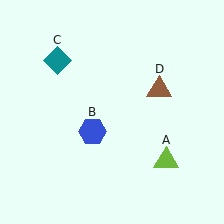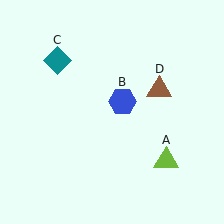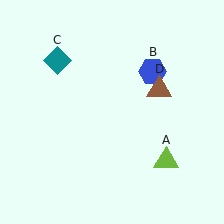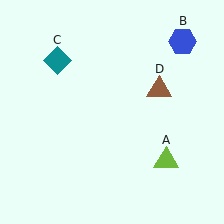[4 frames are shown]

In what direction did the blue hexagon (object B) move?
The blue hexagon (object B) moved up and to the right.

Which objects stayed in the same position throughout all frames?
Lime triangle (object A) and teal diamond (object C) and brown triangle (object D) remained stationary.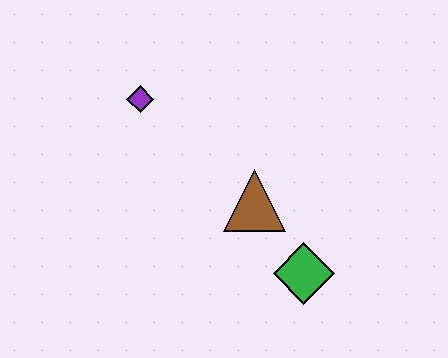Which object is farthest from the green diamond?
The purple diamond is farthest from the green diamond.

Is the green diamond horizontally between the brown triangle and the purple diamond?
No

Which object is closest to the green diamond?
The brown triangle is closest to the green diamond.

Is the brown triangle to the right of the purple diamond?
Yes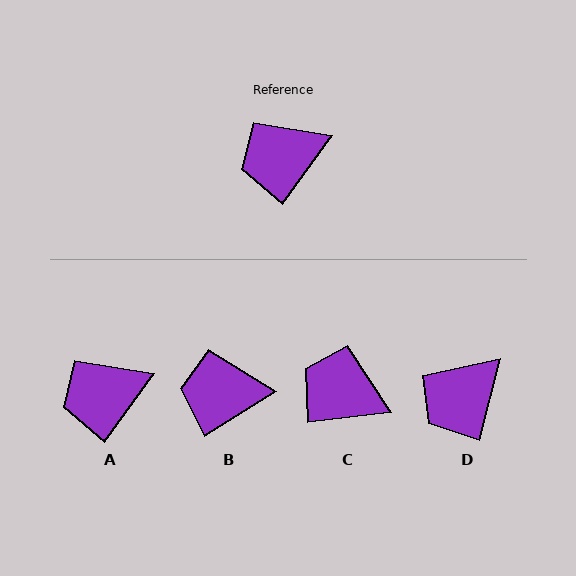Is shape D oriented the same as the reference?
No, it is off by about 22 degrees.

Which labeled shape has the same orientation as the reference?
A.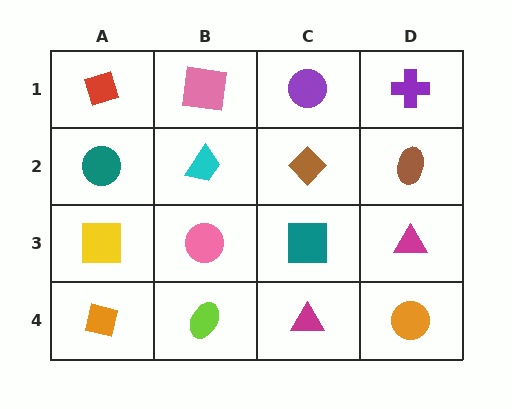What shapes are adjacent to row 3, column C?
A brown diamond (row 2, column C), a magenta triangle (row 4, column C), a pink circle (row 3, column B), a magenta triangle (row 3, column D).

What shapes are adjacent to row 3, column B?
A cyan trapezoid (row 2, column B), a lime ellipse (row 4, column B), a yellow square (row 3, column A), a teal square (row 3, column C).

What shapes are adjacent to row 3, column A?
A teal circle (row 2, column A), an orange square (row 4, column A), a pink circle (row 3, column B).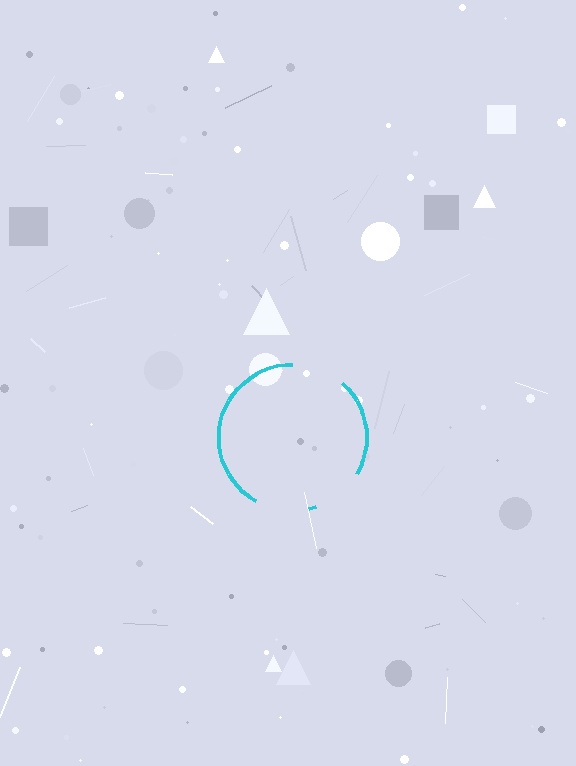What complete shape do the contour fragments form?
The contour fragments form a circle.